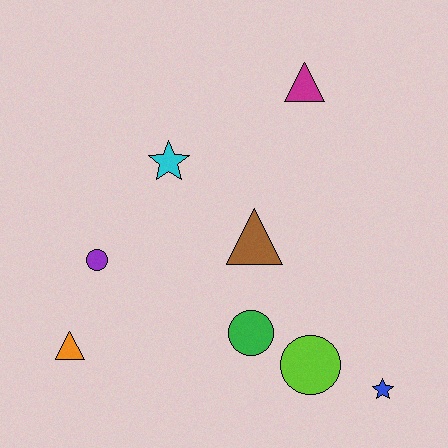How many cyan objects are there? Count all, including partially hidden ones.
There is 1 cyan object.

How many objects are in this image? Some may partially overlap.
There are 8 objects.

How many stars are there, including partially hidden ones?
There are 2 stars.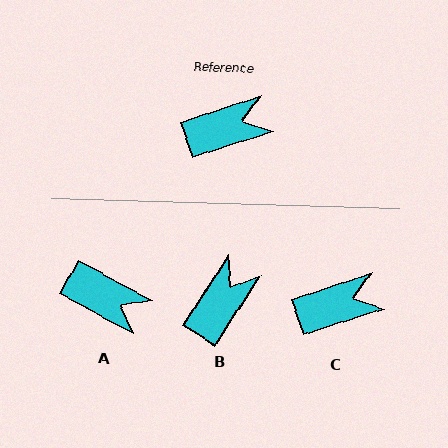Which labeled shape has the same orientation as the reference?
C.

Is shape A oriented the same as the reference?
No, it is off by about 47 degrees.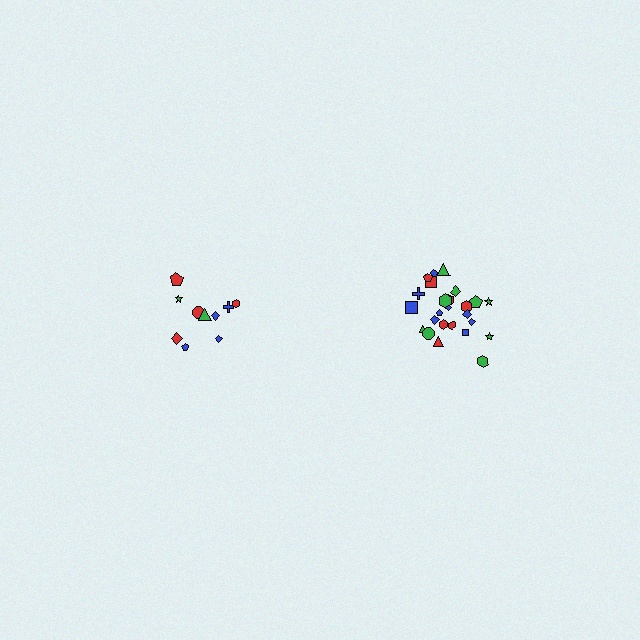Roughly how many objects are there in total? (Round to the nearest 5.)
Roughly 35 objects in total.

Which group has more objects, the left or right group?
The right group.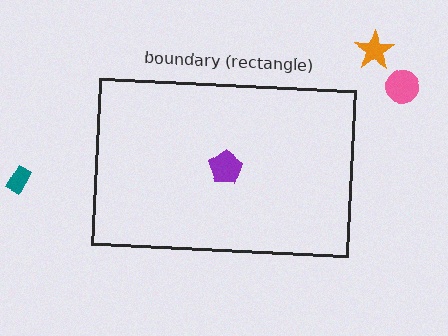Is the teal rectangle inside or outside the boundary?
Outside.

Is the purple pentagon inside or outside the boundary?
Inside.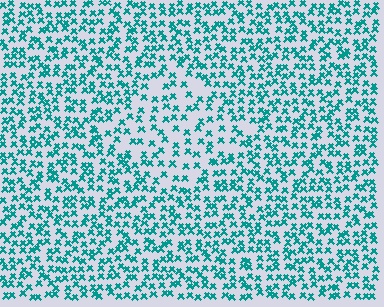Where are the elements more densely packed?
The elements are more densely packed outside the diamond boundary.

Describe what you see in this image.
The image contains small teal elements arranged at two different densities. A diamond-shaped region is visible where the elements are less densely packed than the surrounding area.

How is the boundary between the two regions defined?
The boundary is defined by a change in element density (approximately 1.7x ratio). All elements are the same color, size, and shape.